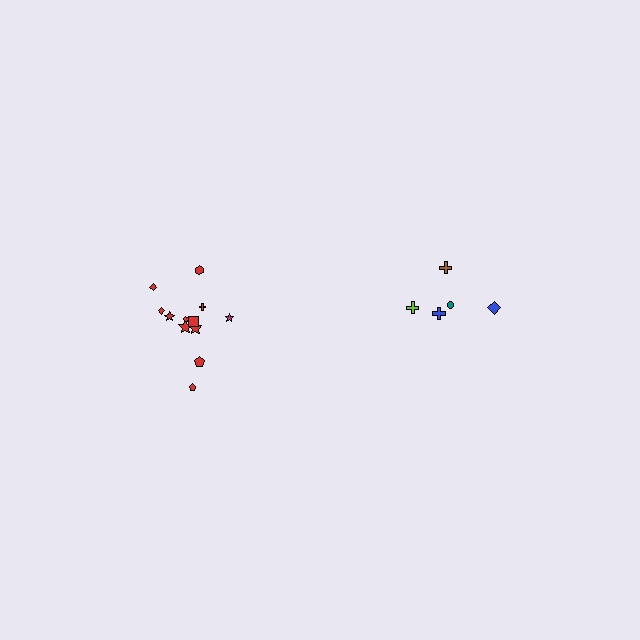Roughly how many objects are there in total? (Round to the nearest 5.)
Roughly 15 objects in total.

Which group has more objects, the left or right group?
The left group.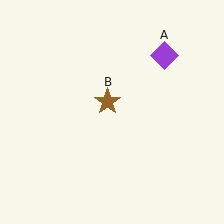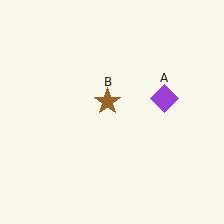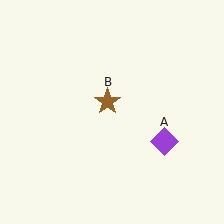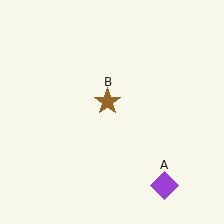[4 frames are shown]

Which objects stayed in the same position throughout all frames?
Brown star (object B) remained stationary.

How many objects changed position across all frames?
1 object changed position: purple diamond (object A).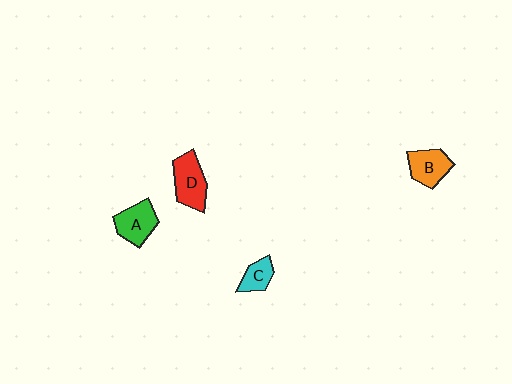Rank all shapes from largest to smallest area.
From largest to smallest: D (red), A (green), B (orange), C (cyan).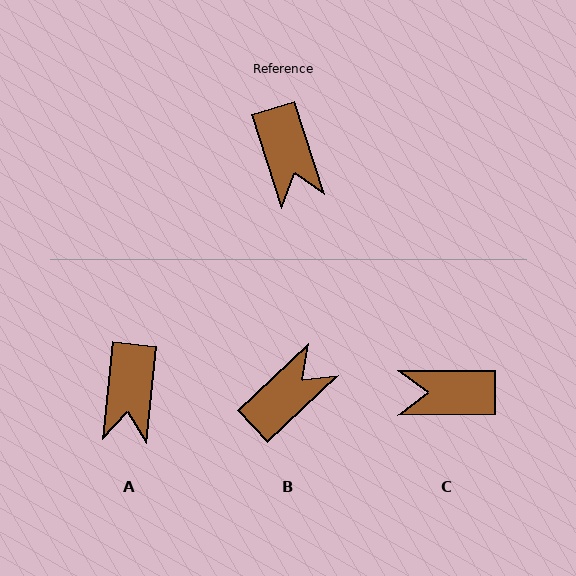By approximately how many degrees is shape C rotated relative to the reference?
Approximately 108 degrees clockwise.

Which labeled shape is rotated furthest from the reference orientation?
B, about 115 degrees away.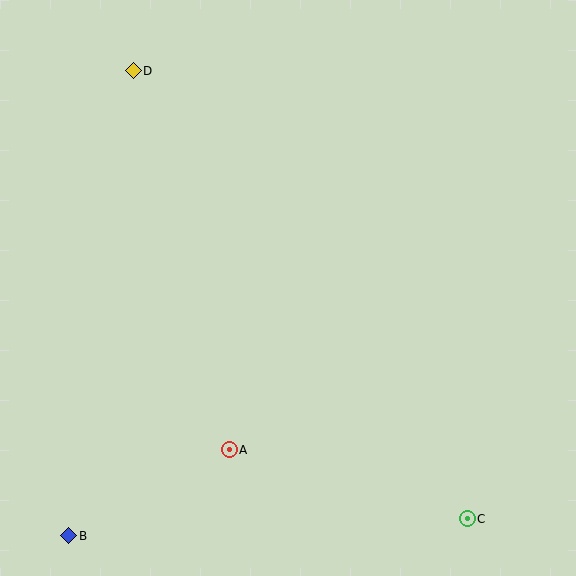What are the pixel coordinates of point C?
Point C is at (467, 519).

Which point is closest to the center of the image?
Point A at (229, 450) is closest to the center.